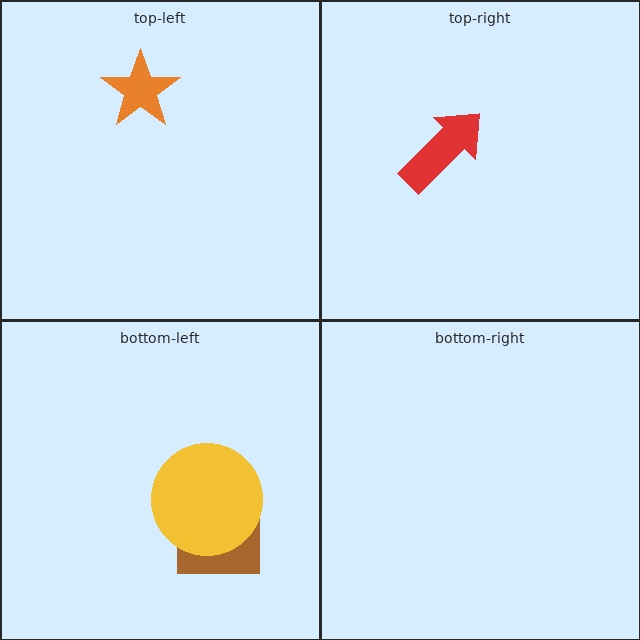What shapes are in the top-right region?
The red arrow.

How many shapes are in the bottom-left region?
2.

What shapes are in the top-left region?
The orange star.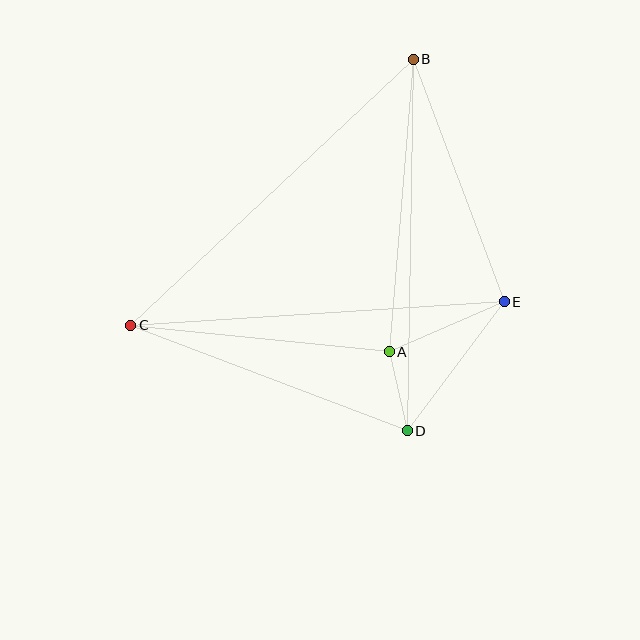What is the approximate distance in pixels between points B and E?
The distance between B and E is approximately 259 pixels.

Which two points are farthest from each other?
Points B and C are farthest from each other.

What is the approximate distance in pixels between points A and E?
The distance between A and E is approximately 125 pixels.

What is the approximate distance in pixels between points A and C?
The distance between A and C is approximately 260 pixels.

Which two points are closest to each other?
Points A and D are closest to each other.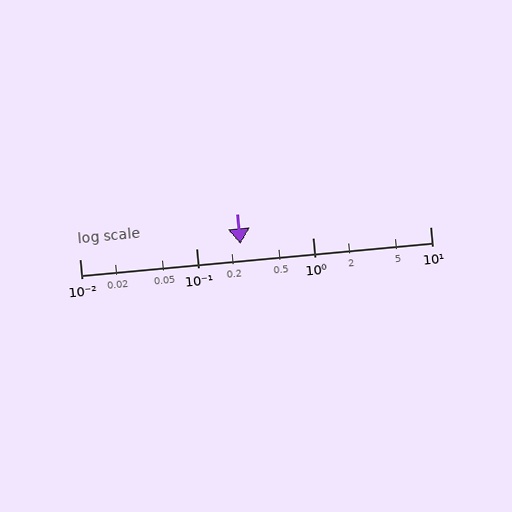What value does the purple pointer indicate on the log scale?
The pointer indicates approximately 0.24.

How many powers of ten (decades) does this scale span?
The scale spans 3 decades, from 0.01 to 10.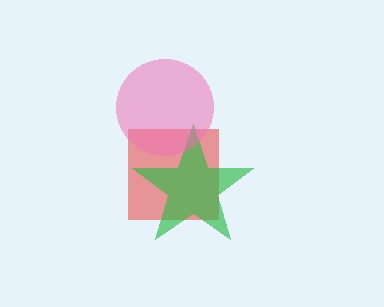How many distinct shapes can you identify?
There are 3 distinct shapes: a red square, a green star, a pink circle.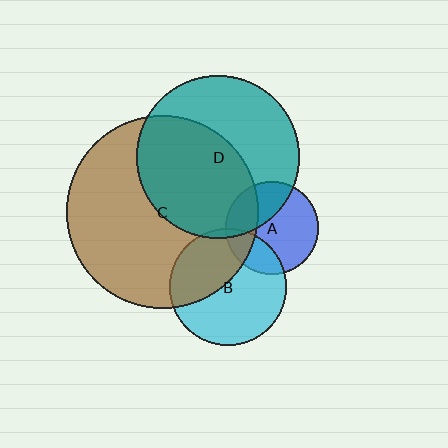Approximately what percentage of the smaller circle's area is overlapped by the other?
Approximately 35%.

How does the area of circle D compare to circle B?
Approximately 1.9 times.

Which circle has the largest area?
Circle C (brown).